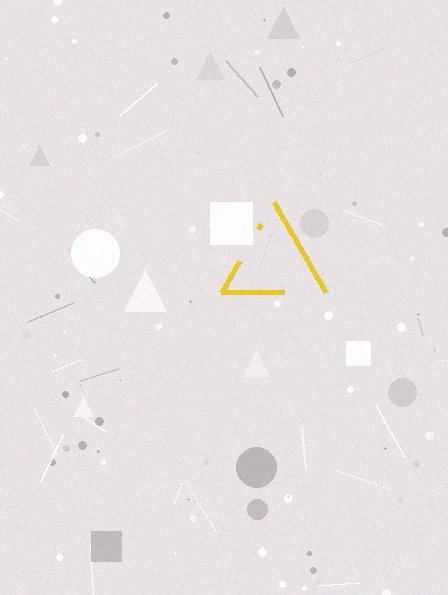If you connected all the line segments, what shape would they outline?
They would outline a triangle.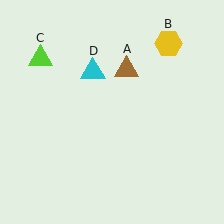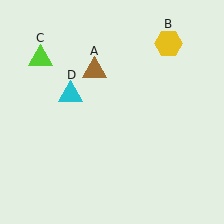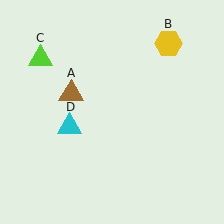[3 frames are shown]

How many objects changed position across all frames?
2 objects changed position: brown triangle (object A), cyan triangle (object D).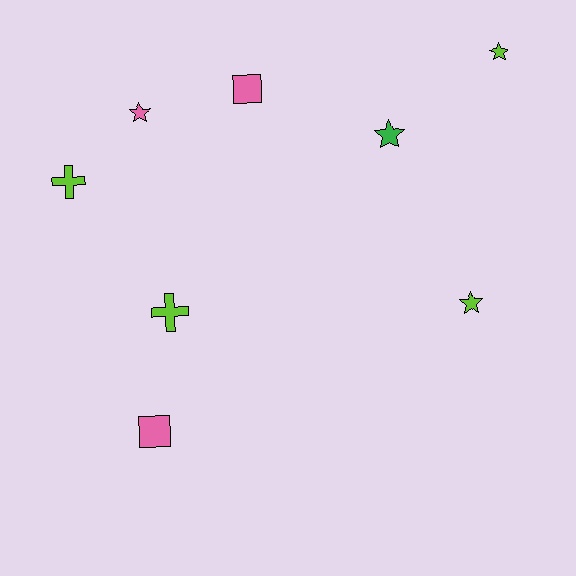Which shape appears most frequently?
Star, with 4 objects.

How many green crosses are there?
There are no green crosses.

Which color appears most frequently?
Lime, with 4 objects.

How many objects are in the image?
There are 8 objects.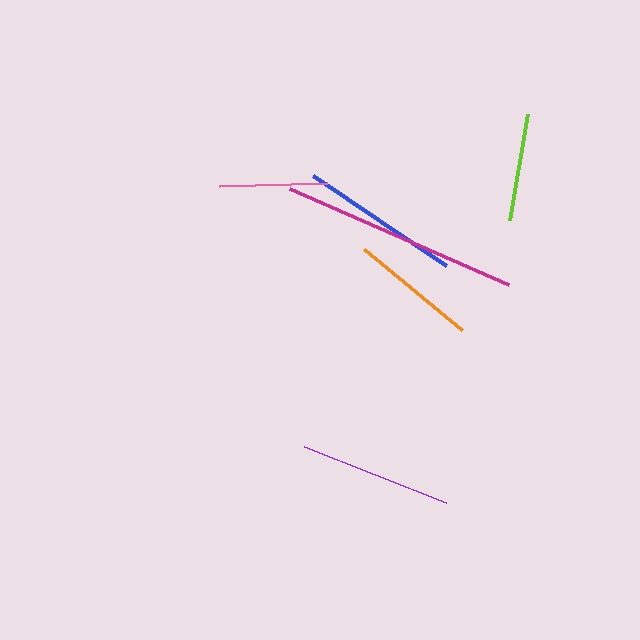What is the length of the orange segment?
The orange segment is approximately 128 pixels long.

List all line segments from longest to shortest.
From longest to shortest: magenta, blue, purple, orange, lime, pink.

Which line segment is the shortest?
The pink line is the shortest at approximately 108 pixels.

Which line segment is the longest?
The magenta line is the longest at approximately 239 pixels.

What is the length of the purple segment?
The purple segment is approximately 153 pixels long.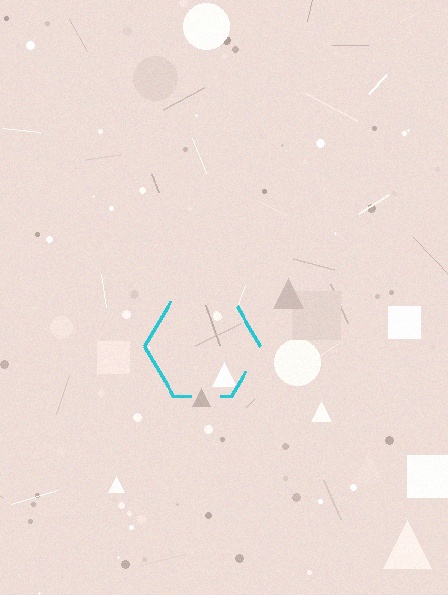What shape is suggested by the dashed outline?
The dashed outline suggests a hexagon.